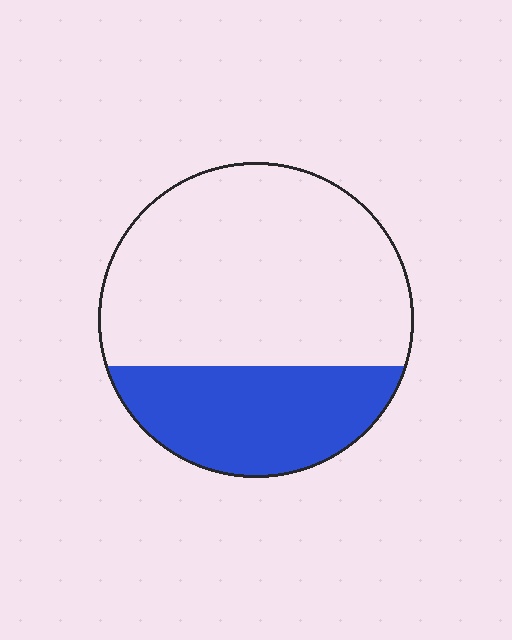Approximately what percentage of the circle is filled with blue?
Approximately 30%.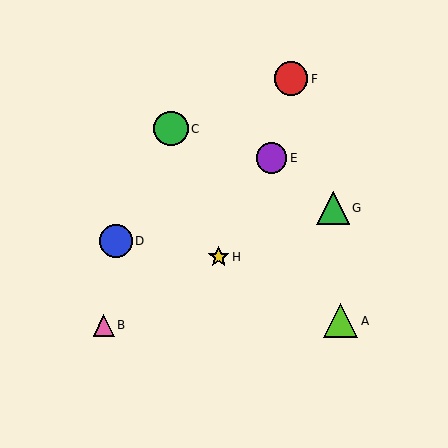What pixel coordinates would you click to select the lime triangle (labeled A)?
Click at (341, 321) to select the lime triangle A.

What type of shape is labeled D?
Shape D is a blue circle.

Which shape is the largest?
The green circle (labeled C) is the largest.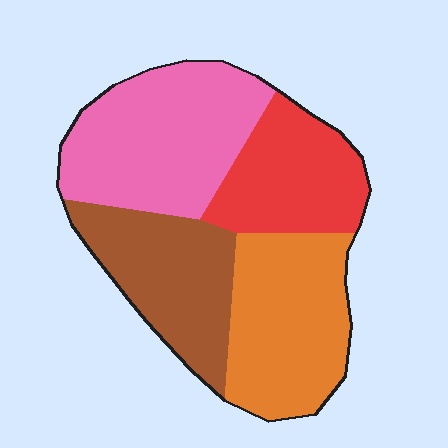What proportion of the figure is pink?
Pink takes up between a sixth and a third of the figure.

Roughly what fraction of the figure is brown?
Brown takes up about one quarter (1/4) of the figure.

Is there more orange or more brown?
Orange.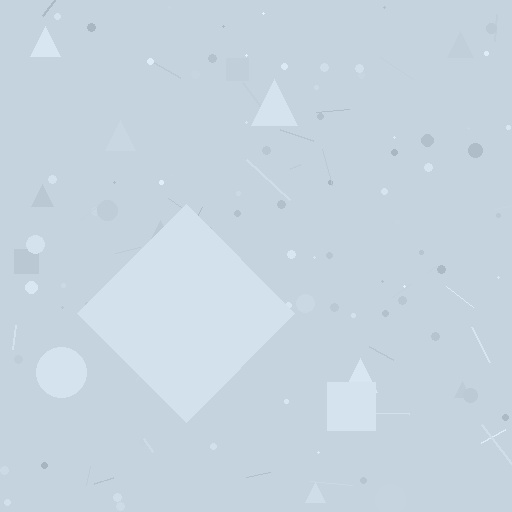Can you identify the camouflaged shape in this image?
The camouflaged shape is a diamond.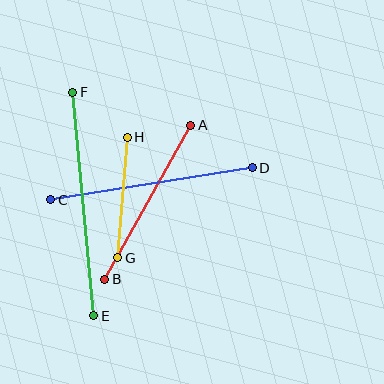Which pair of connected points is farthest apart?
Points E and F are farthest apart.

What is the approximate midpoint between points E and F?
The midpoint is at approximately (83, 204) pixels.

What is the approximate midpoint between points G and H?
The midpoint is at approximately (123, 197) pixels.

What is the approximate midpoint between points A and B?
The midpoint is at approximately (148, 202) pixels.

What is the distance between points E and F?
The distance is approximately 224 pixels.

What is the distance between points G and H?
The distance is approximately 121 pixels.